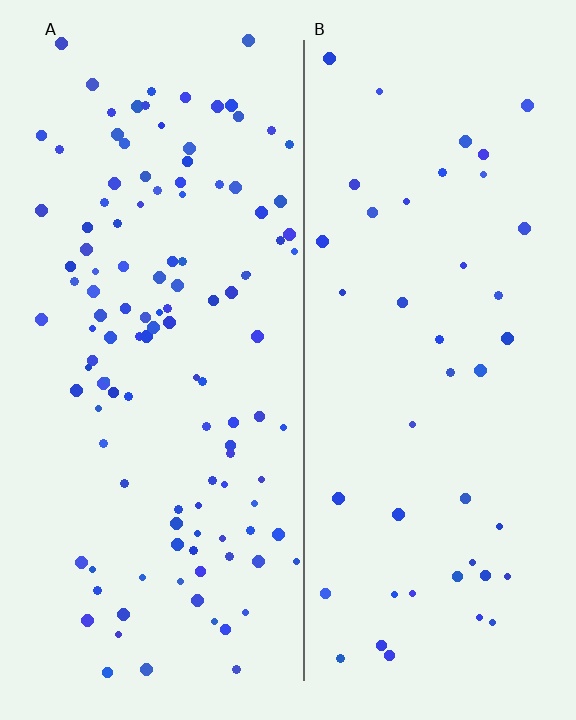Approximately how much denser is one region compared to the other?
Approximately 2.7× — region A over region B.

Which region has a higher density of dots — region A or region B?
A (the left).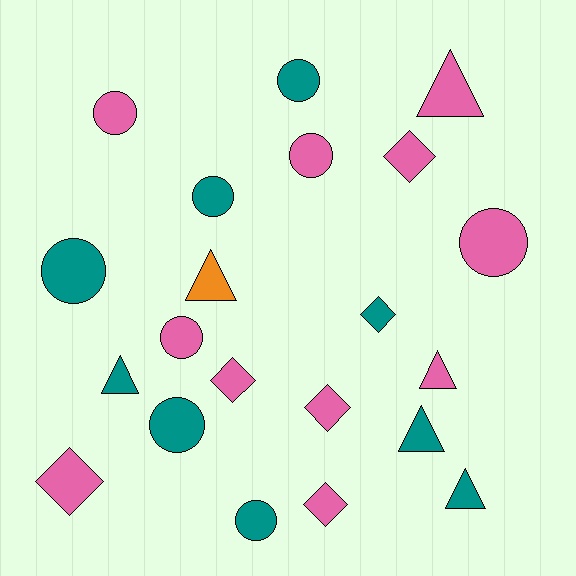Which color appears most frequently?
Pink, with 11 objects.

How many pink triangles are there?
There are 2 pink triangles.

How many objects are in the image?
There are 21 objects.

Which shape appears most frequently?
Circle, with 9 objects.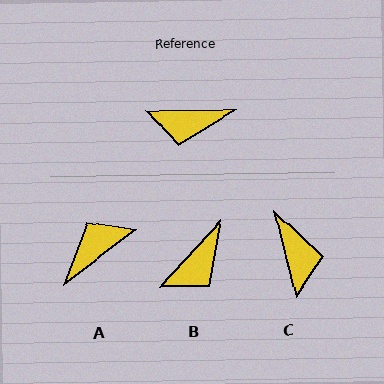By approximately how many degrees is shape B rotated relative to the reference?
Approximately 47 degrees counter-clockwise.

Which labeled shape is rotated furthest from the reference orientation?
A, about 142 degrees away.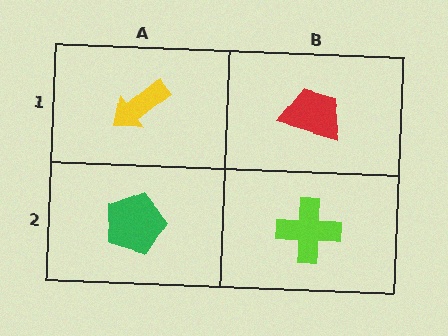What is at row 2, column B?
A lime cross.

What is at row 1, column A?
A yellow arrow.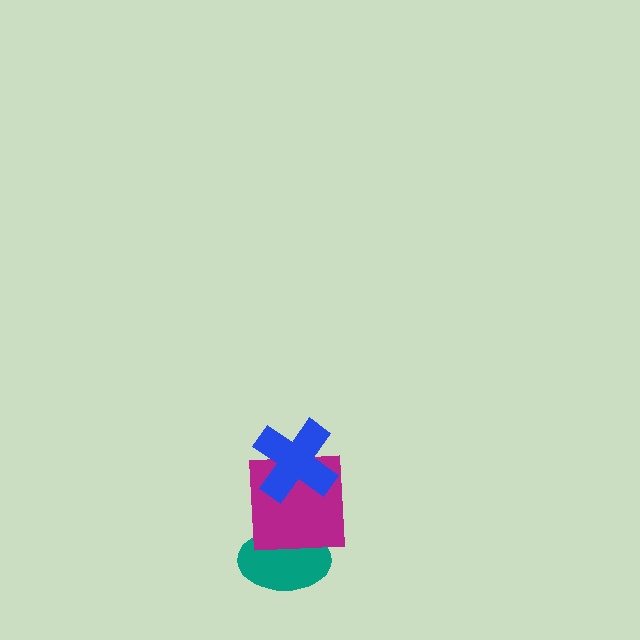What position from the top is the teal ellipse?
The teal ellipse is 3rd from the top.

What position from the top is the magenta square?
The magenta square is 2nd from the top.